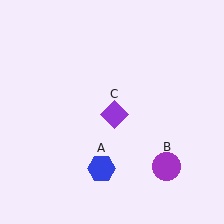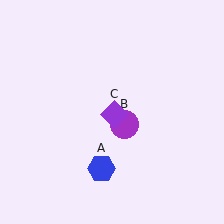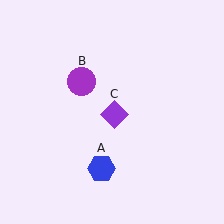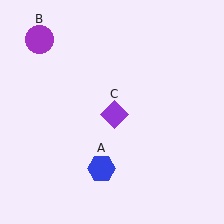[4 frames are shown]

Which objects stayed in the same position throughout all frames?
Blue hexagon (object A) and purple diamond (object C) remained stationary.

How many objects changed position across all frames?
1 object changed position: purple circle (object B).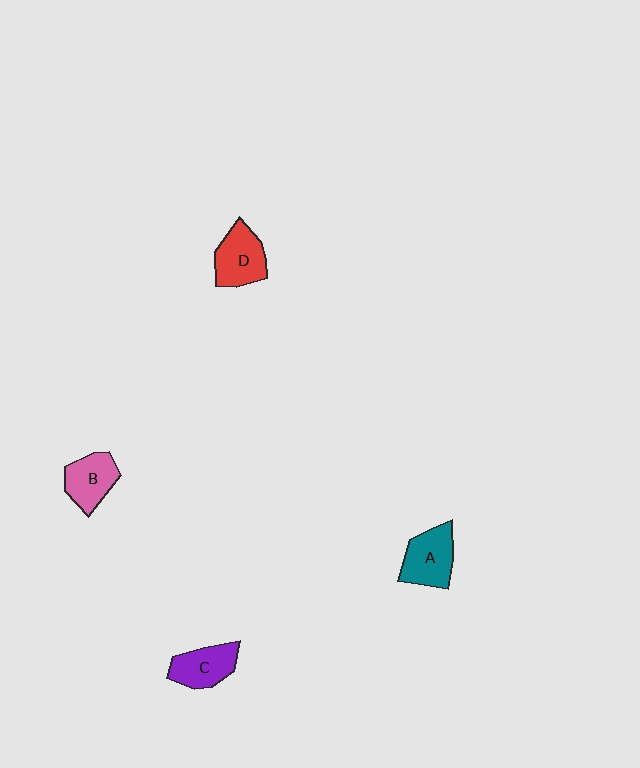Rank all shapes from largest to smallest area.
From largest to smallest: D (red), A (teal), C (purple), B (pink).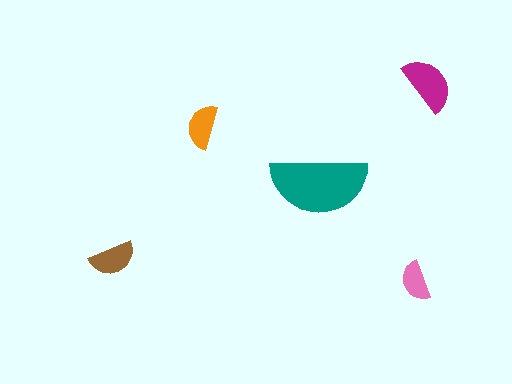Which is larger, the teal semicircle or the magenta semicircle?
The teal one.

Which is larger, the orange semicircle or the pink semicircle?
The orange one.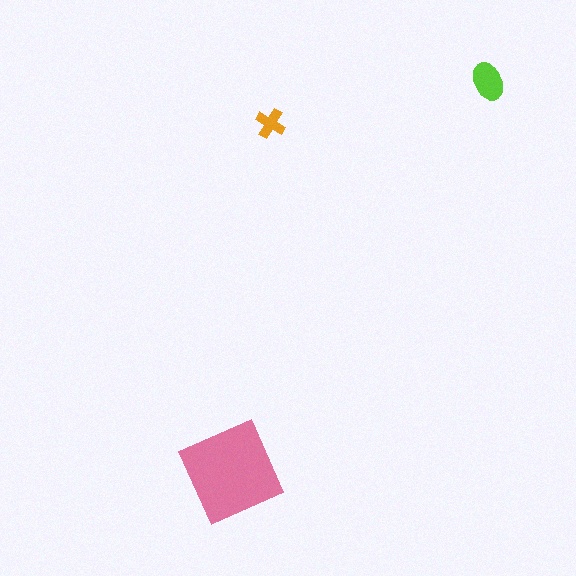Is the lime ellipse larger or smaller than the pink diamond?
Smaller.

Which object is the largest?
The pink diamond.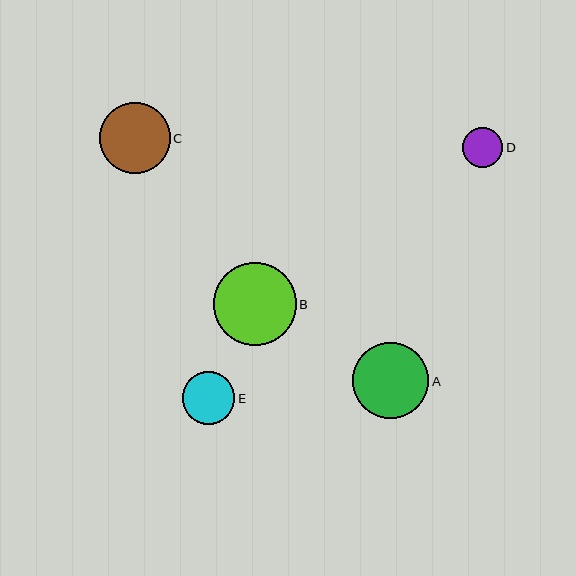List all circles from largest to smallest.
From largest to smallest: B, A, C, E, D.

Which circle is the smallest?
Circle D is the smallest with a size of approximately 40 pixels.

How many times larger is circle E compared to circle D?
Circle E is approximately 1.3 times the size of circle D.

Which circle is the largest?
Circle B is the largest with a size of approximately 82 pixels.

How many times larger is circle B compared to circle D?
Circle B is approximately 2.1 times the size of circle D.